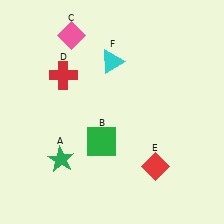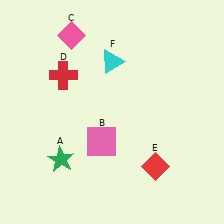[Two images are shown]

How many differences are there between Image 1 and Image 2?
There is 1 difference between the two images.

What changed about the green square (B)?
In Image 1, B is green. In Image 2, it changed to pink.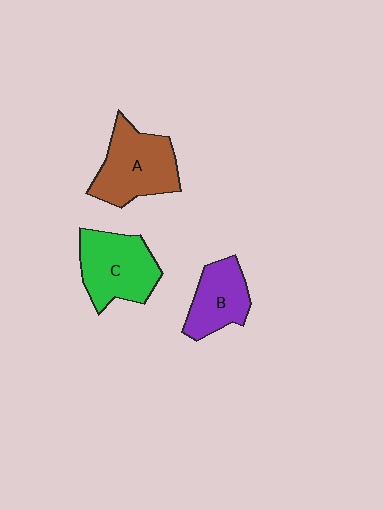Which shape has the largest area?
Shape A (brown).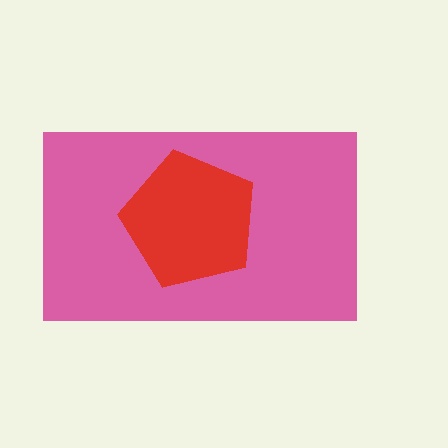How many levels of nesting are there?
2.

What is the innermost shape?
The red pentagon.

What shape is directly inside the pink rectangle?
The red pentagon.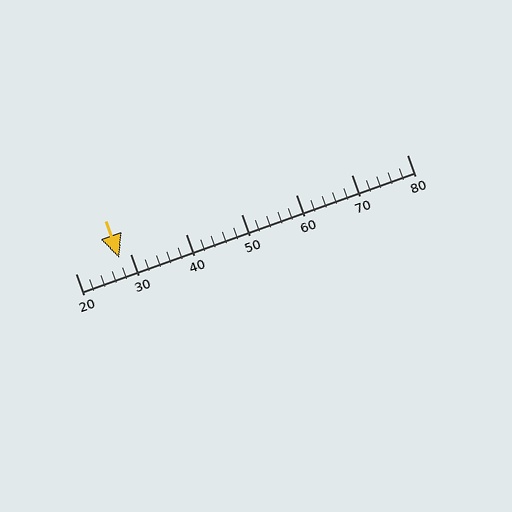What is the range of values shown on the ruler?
The ruler shows values from 20 to 80.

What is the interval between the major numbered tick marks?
The major tick marks are spaced 10 units apart.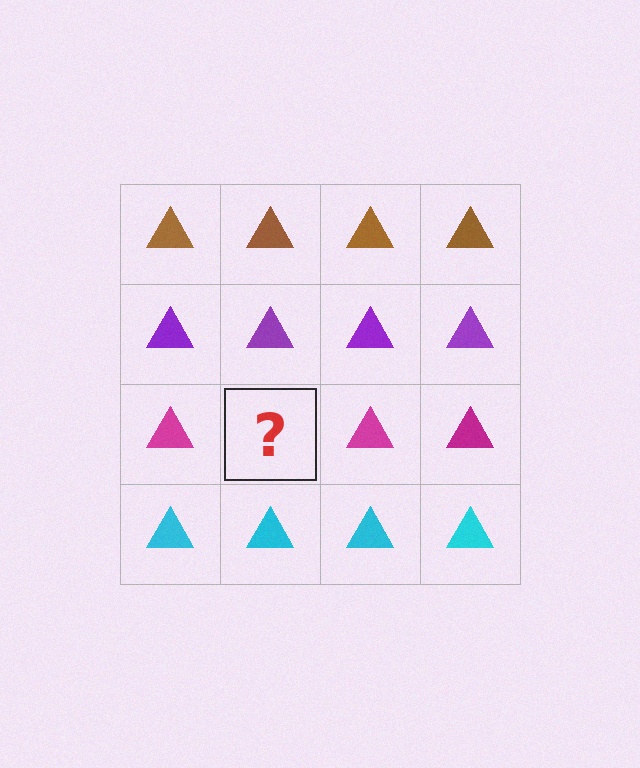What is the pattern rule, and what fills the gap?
The rule is that each row has a consistent color. The gap should be filled with a magenta triangle.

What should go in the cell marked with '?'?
The missing cell should contain a magenta triangle.